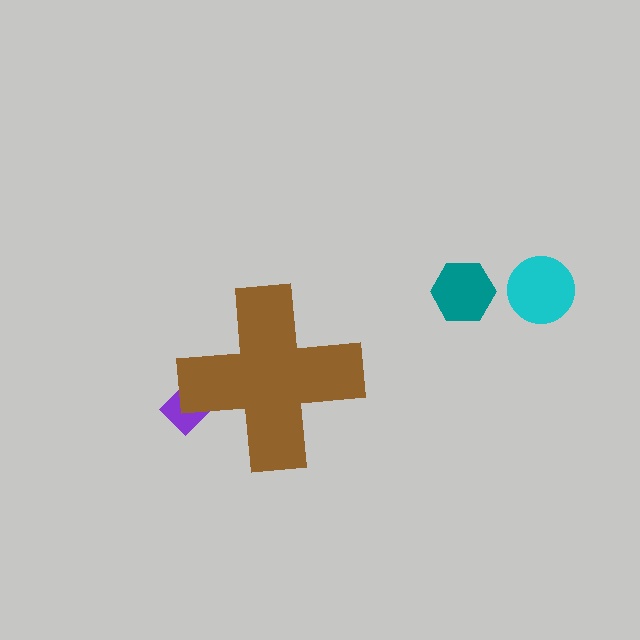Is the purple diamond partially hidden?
Yes, the purple diamond is partially hidden behind the brown cross.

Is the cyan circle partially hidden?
No, the cyan circle is fully visible.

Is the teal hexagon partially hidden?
No, the teal hexagon is fully visible.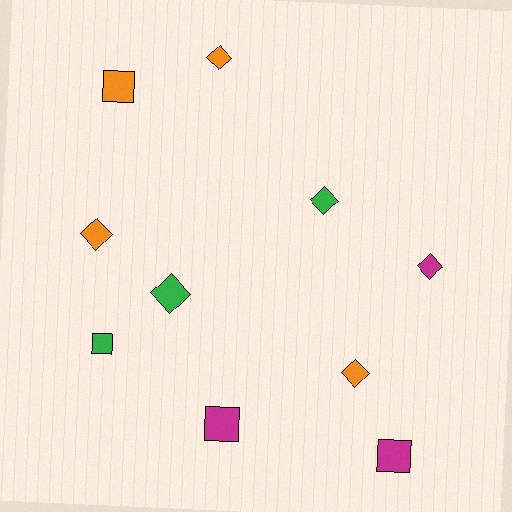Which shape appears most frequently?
Diamond, with 6 objects.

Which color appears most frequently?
Orange, with 4 objects.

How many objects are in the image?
There are 10 objects.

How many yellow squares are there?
There are no yellow squares.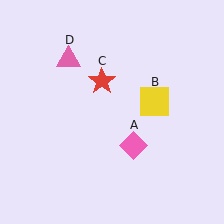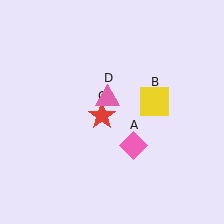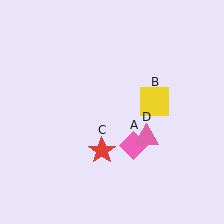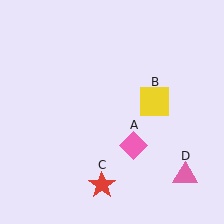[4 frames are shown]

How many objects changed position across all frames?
2 objects changed position: red star (object C), pink triangle (object D).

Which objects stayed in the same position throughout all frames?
Pink diamond (object A) and yellow square (object B) remained stationary.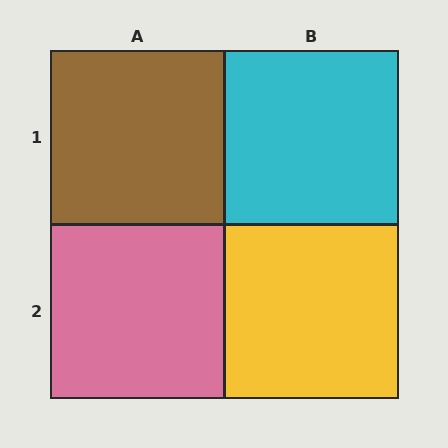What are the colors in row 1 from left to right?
Brown, cyan.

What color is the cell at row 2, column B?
Yellow.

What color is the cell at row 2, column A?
Pink.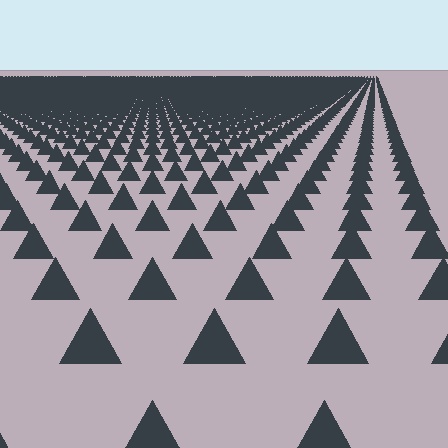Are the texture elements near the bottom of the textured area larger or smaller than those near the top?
Larger. Near the bottom, elements are closer to the viewer and appear at a bigger on-screen size.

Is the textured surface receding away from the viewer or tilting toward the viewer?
The surface is receding away from the viewer. Texture elements get smaller and denser toward the top.